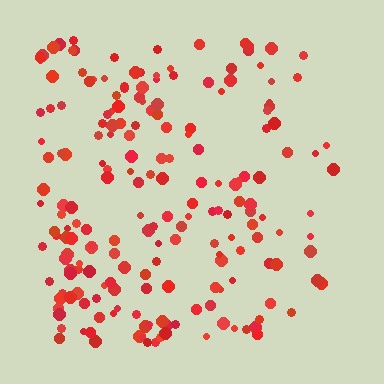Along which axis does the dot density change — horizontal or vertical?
Horizontal.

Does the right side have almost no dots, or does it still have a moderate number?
Still a moderate number, just noticeably fewer than the left.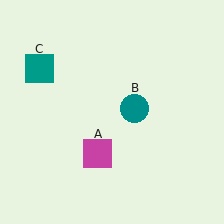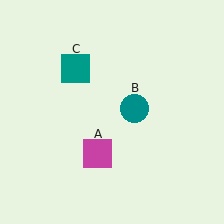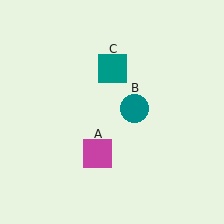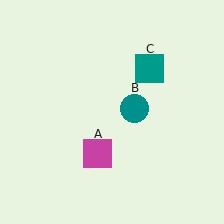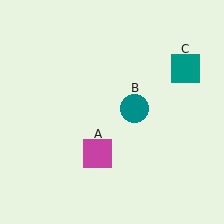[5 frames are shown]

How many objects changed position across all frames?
1 object changed position: teal square (object C).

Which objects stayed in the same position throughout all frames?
Magenta square (object A) and teal circle (object B) remained stationary.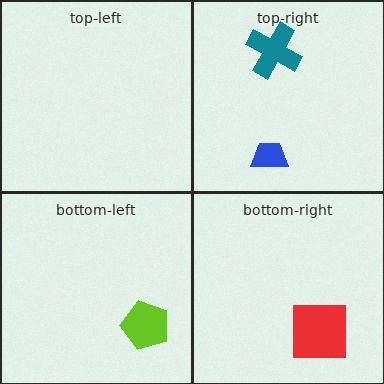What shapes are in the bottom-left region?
The lime pentagon.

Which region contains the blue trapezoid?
The top-right region.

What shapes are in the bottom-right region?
The red square.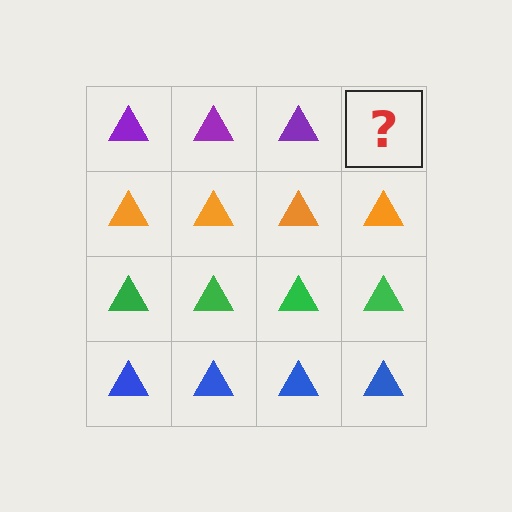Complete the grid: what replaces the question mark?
The question mark should be replaced with a purple triangle.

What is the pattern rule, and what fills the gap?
The rule is that each row has a consistent color. The gap should be filled with a purple triangle.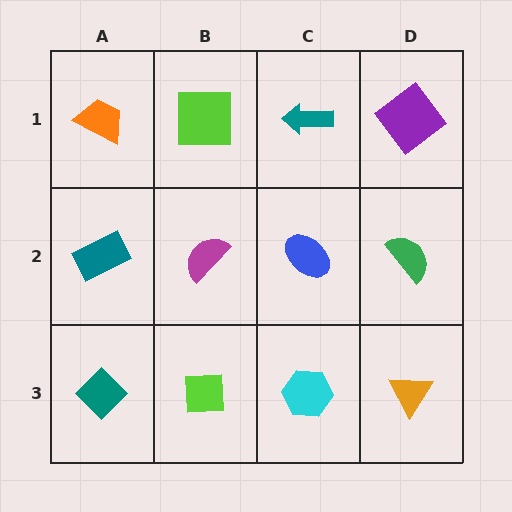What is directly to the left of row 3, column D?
A cyan hexagon.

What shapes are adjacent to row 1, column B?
A magenta semicircle (row 2, column B), an orange trapezoid (row 1, column A), a teal arrow (row 1, column C).